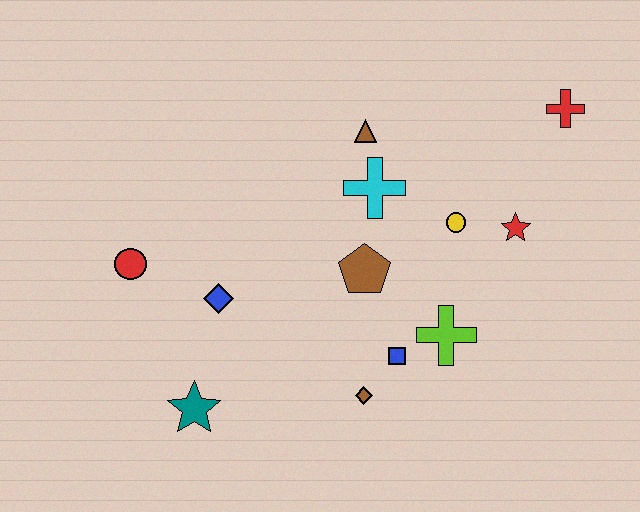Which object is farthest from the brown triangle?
The teal star is farthest from the brown triangle.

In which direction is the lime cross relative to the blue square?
The lime cross is to the right of the blue square.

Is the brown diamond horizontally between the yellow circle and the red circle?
Yes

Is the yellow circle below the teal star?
No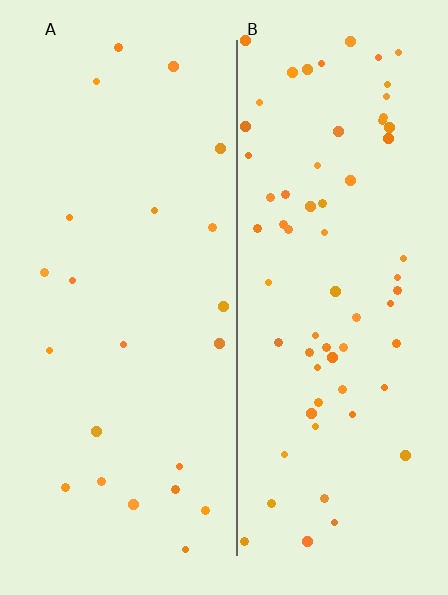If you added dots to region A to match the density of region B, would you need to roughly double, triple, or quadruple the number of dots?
Approximately triple.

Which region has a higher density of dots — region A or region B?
B (the right).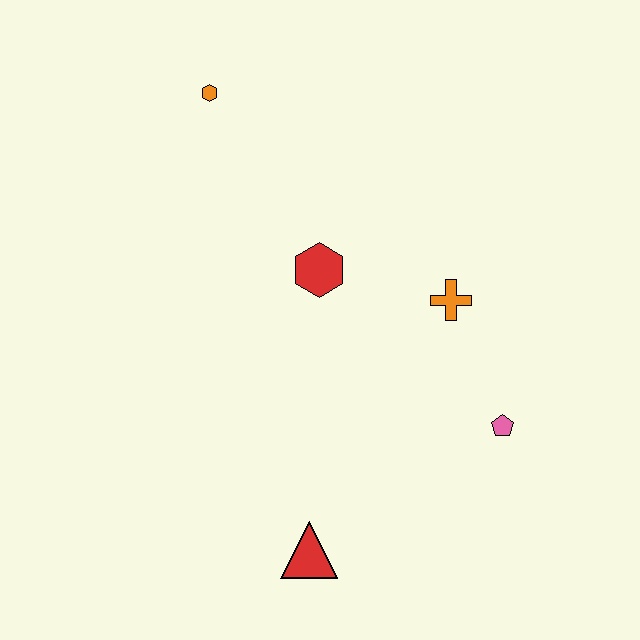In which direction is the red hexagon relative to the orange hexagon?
The red hexagon is below the orange hexagon.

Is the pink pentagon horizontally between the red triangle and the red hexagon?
No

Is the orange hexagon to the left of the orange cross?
Yes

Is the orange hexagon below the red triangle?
No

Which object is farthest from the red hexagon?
The red triangle is farthest from the red hexagon.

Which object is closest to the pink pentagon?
The orange cross is closest to the pink pentagon.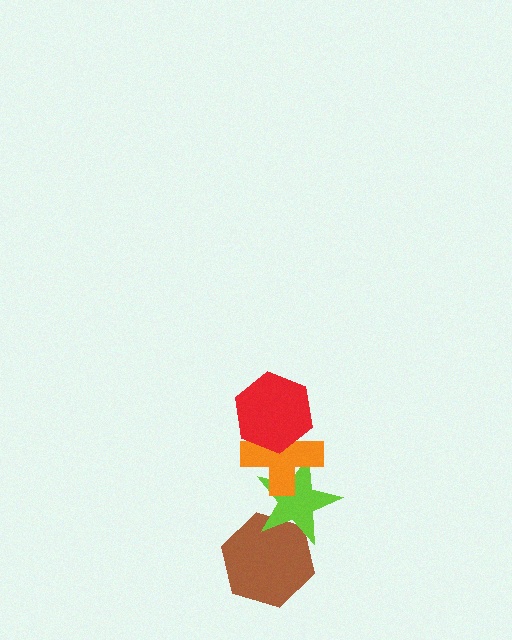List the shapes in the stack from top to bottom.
From top to bottom: the red hexagon, the orange cross, the lime star, the brown hexagon.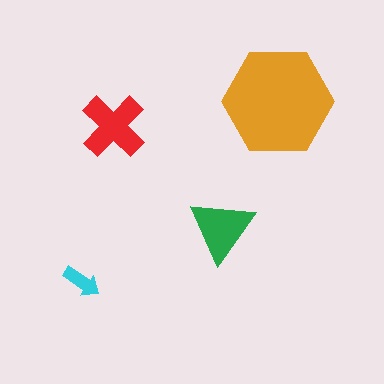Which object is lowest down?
The cyan arrow is bottommost.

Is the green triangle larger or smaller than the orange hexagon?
Smaller.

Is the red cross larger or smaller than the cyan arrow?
Larger.